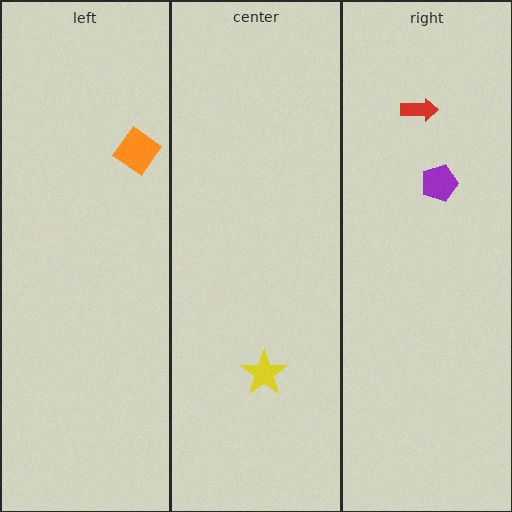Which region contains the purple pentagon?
The right region.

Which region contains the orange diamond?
The left region.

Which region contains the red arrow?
The right region.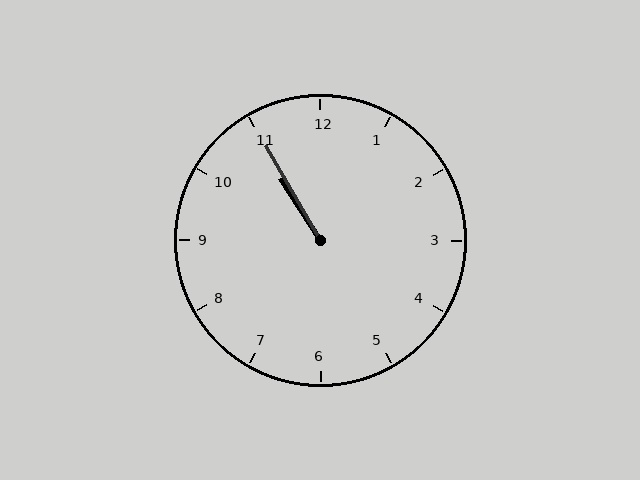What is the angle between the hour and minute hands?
Approximately 2 degrees.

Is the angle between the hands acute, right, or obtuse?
It is acute.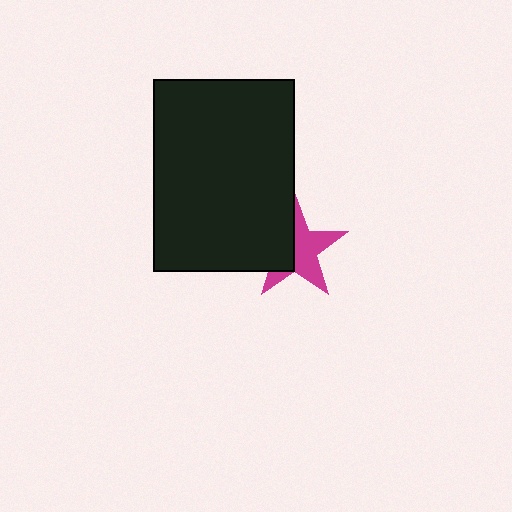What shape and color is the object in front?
The object in front is a black rectangle.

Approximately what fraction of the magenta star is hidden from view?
Roughly 43% of the magenta star is hidden behind the black rectangle.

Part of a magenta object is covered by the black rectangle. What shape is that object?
It is a star.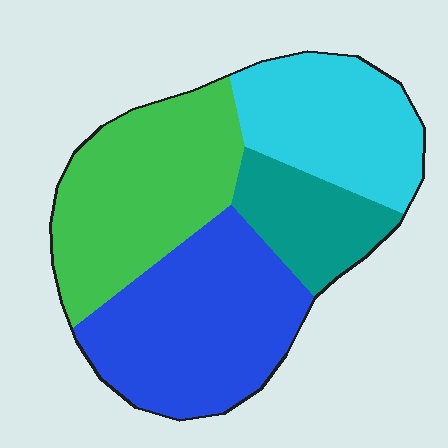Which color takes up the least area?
Teal, at roughly 15%.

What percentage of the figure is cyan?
Cyan covers 23% of the figure.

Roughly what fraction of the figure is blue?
Blue takes up between a quarter and a half of the figure.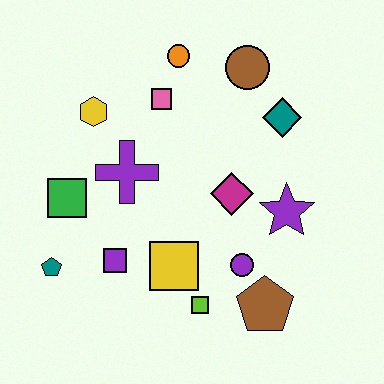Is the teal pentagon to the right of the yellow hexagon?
No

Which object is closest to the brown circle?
The teal diamond is closest to the brown circle.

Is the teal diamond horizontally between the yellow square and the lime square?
No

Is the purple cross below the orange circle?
Yes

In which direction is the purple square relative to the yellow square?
The purple square is to the left of the yellow square.